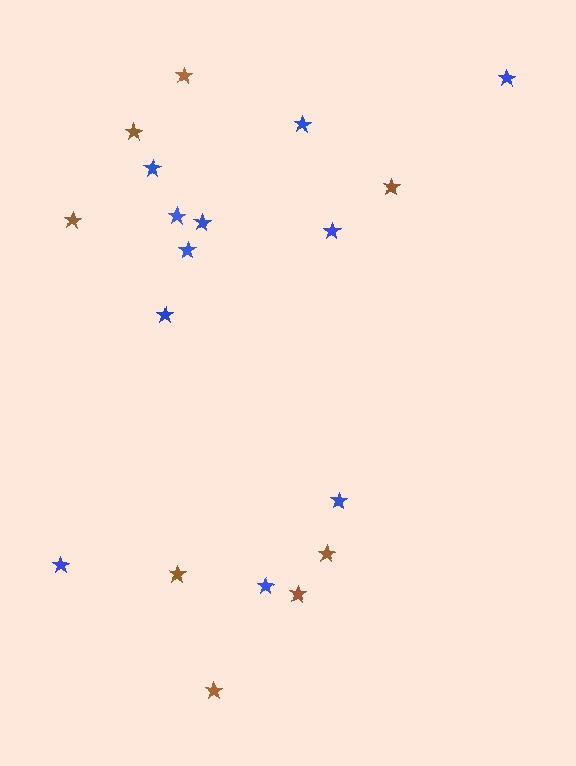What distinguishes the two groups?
There are 2 groups: one group of brown stars (8) and one group of blue stars (11).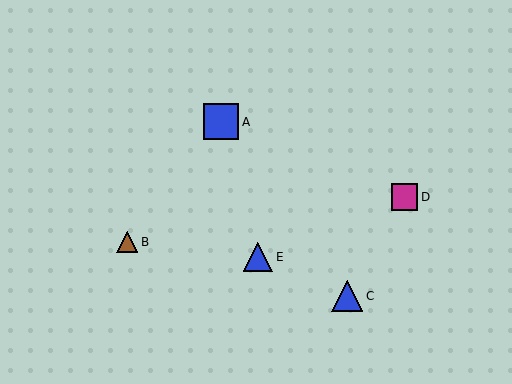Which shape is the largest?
The blue square (labeled A) is the largest.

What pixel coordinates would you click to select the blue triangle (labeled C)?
Click at (347, 296) to select the blue triangle C.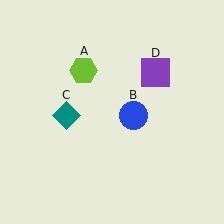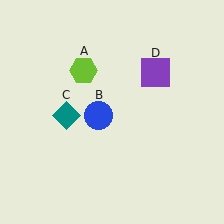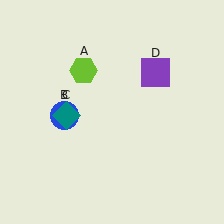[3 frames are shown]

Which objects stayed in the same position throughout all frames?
Lime hexagon (object A) and teal diamond (object C) and purple square (object D) remained stationary.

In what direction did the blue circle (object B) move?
The blue circle (object B) moved left.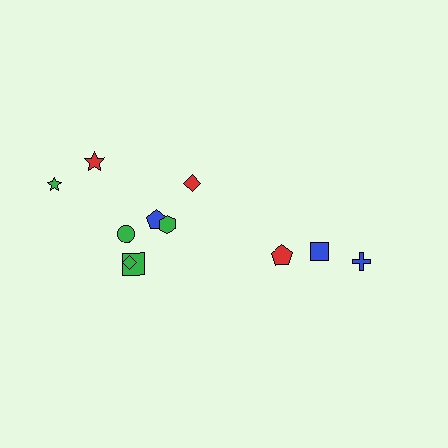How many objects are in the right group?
There are 3 objects.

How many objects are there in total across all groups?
There are 11 objects.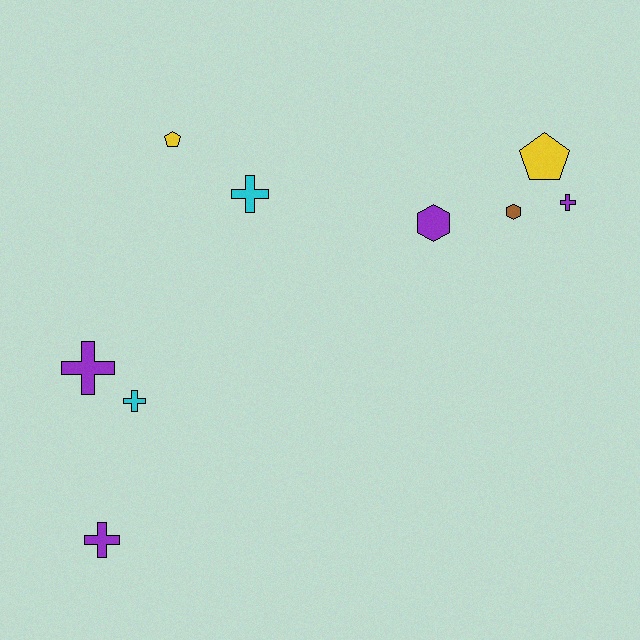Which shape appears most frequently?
Cross, with 5 objects.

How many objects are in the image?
There are 9 objects.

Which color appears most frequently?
Purple, with 4 objects.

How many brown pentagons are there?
There are no brown pentagons.